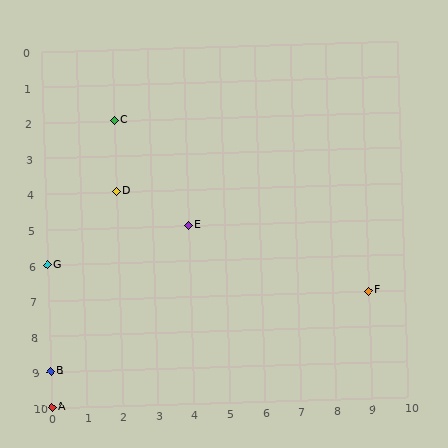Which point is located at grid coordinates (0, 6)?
Point G is at (0, 6).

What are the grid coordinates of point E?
Point E is at grid coordinates (4, 5).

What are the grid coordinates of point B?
Point B is at grid coordinates (0, 9).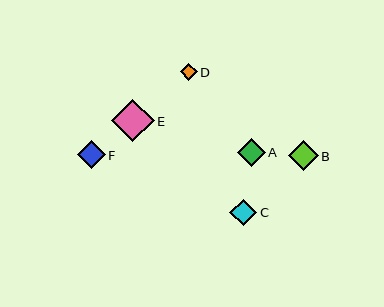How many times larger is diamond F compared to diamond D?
Diamond F is approximately 1.6 times the size of diamond D.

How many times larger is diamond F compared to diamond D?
Diamond F is approximately 1.6 times the size of diamond D.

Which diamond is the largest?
Diamond E is the largest with a size of approximately 42 pixels.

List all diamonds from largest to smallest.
From largest to smallest: E, B, F, A, C, D.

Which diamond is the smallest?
Diamond D is the smallest with a size of approximately 17 pixels.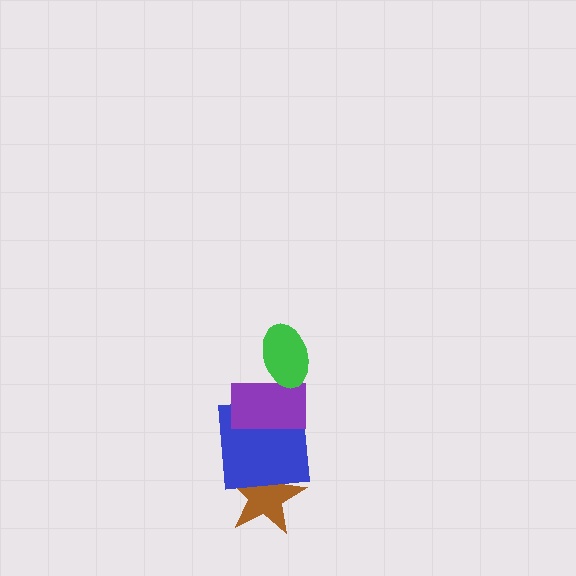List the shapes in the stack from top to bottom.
From top to bottom: the green ellipse, the purple rectangle, the blue square, the brown star.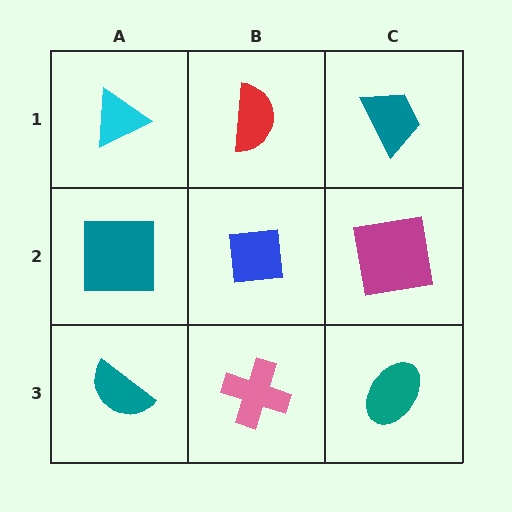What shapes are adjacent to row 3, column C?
A magenta square (row 2, column C), a pink cross (row 3, column B).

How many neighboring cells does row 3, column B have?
3.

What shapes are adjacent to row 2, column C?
A teal trapezoid (row 1, column C), a teal ellipse (row 3, column C), a blue square (row 2, column B).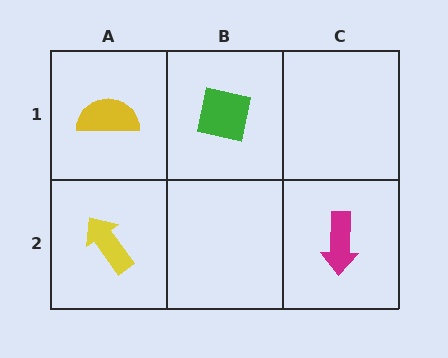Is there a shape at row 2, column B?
No, that cell is empty.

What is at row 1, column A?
A yellow semicircle.